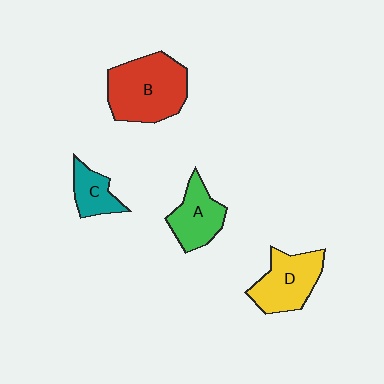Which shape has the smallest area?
Shape C (teal).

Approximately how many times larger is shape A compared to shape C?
Approximately 1.5 times.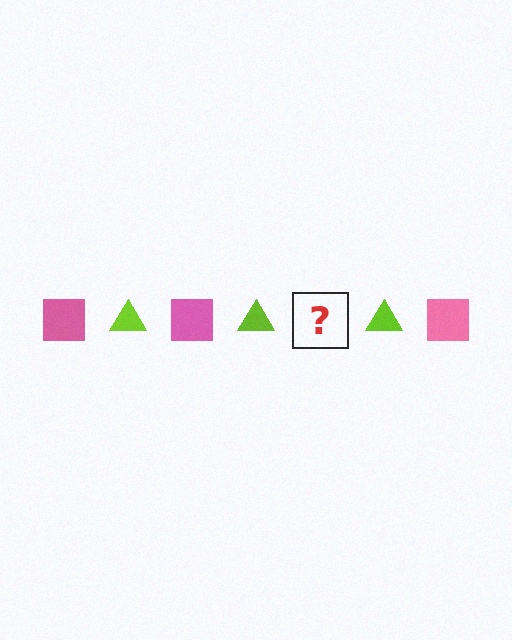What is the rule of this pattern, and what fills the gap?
The rule is that the pattern alternates between pink square and lime triangle. The gap should be filled with a pink square.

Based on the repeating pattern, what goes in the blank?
The blank should be a pink square.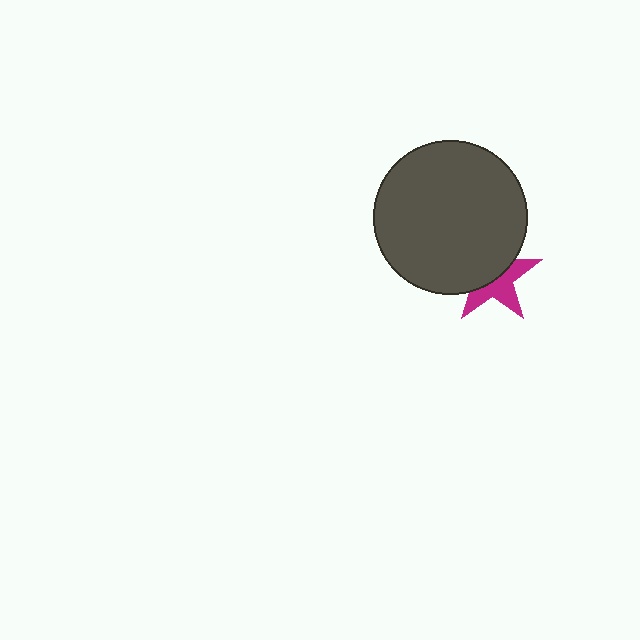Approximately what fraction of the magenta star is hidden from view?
Roughly 52% of the magenta star is hidden behind the dark gray circle.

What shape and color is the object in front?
The object in front is a dark gray circle.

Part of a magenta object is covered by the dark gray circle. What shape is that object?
It is a star.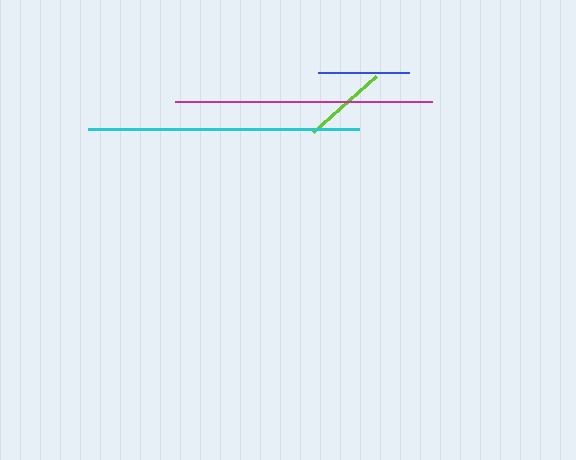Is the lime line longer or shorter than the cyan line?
The cyan line is longer than the lime line.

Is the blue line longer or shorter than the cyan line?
The cyan line is longer than the blue line.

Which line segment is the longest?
The cyan line is the longest at approximately 270 pixels.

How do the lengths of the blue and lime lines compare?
The blue and lime lines are approximately the same length.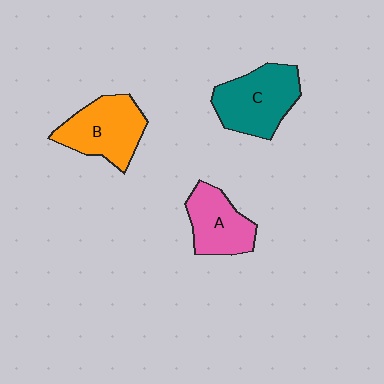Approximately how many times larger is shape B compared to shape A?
Approximately 1.2 times.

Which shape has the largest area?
Shape C (teal).